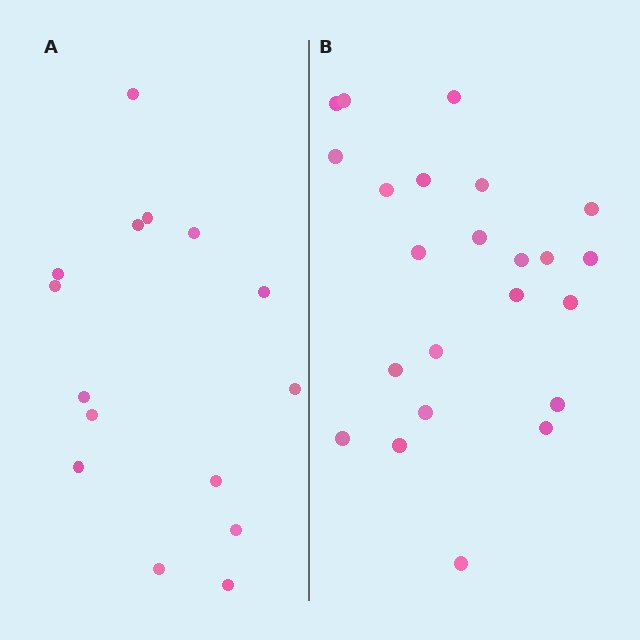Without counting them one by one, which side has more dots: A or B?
Region B (the right region) has more dots.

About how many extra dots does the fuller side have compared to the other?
Region B has roughly 8 or so more dots than region A.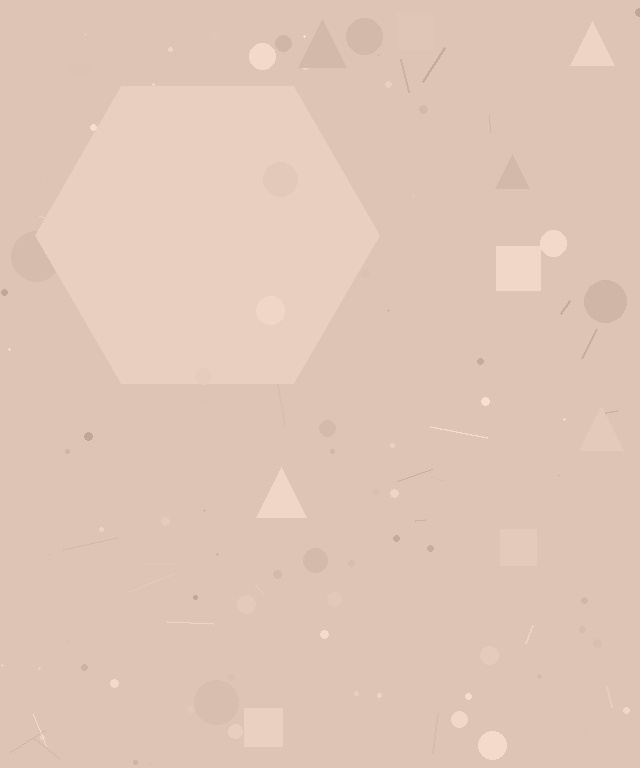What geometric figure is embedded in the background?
A hexagon is embedded in the background.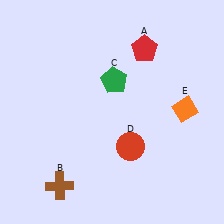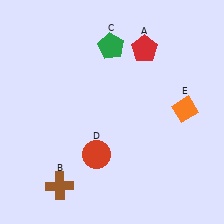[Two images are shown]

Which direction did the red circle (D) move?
The red circle (D) moved left.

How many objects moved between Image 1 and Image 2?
2 objects moved between the two images.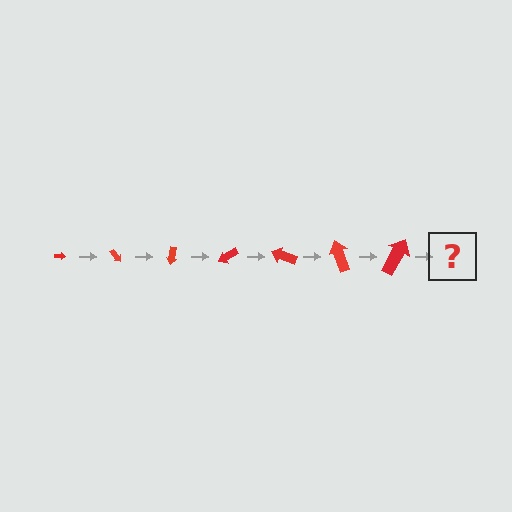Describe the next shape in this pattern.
It should be an arrow, larger than the previous one and rotated 350 degrees from the start.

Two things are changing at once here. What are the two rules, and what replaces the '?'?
The two rules are that the arrow grows larger each step and it rotates 50 degrees each step. The '?' should be an arrow, larger than the previous one and rotated 350 degrees from the start.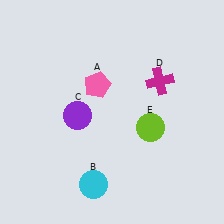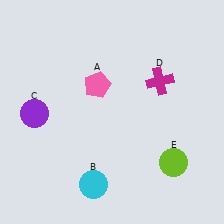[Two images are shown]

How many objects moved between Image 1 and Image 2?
2 objects moved between the two images.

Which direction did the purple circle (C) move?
The purple circle (C) moved left.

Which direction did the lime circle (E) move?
The lime circle (E) moved down.